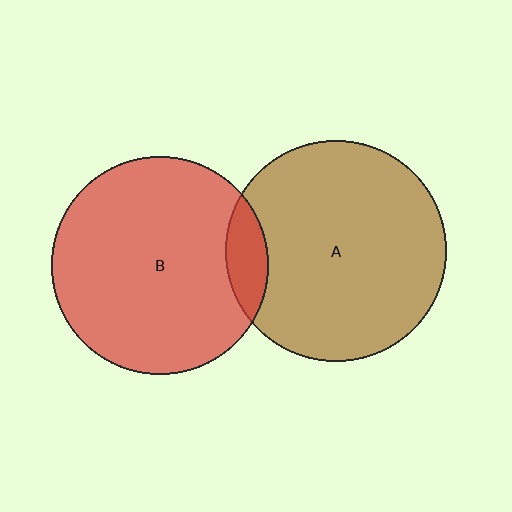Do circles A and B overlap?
Yes.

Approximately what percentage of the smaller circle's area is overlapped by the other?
Approximately 10%.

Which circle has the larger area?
Circle A (brown).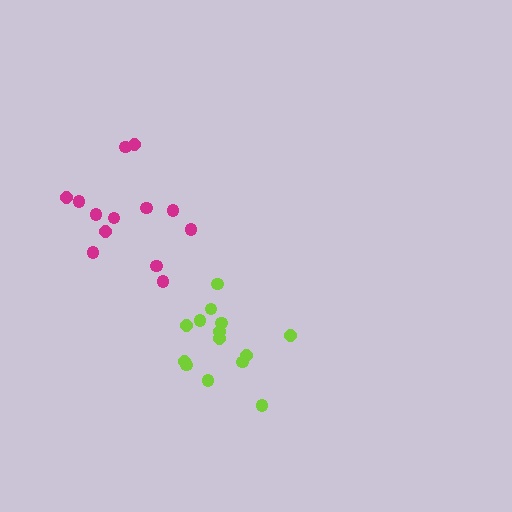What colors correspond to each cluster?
The clusters are colored: magenta, lime.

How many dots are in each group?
Group 1: 13 dots, Group 2: 14 dots (27 total).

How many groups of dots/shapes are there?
There are 2 groups.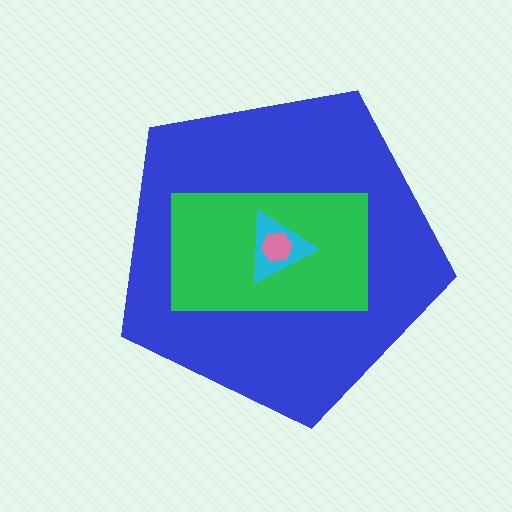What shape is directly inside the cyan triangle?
The pink hexagon.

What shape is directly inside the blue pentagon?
The green rectangle.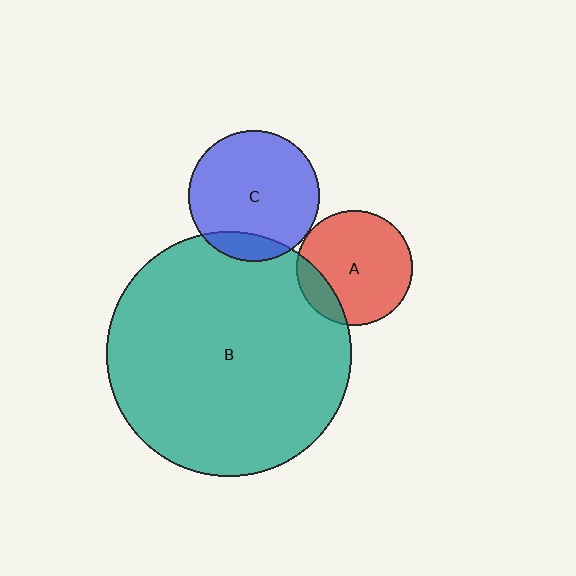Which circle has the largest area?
Circle B (teal).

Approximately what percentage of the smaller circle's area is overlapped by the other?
Approximately 15%.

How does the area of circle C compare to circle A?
Approximately 1.3 times.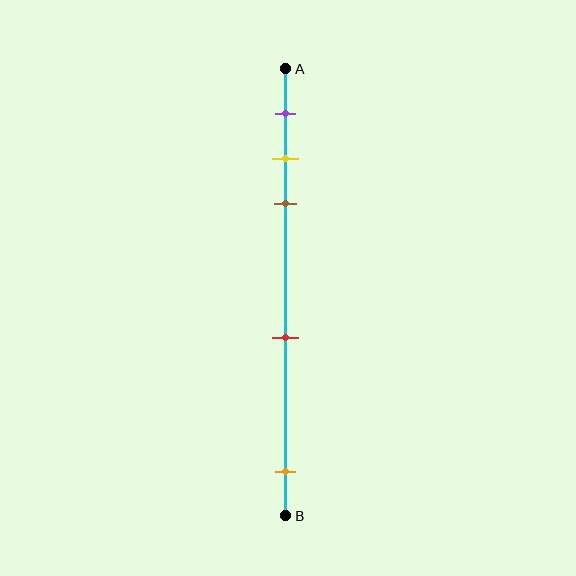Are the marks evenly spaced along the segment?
No, the marks are not evenly spaced.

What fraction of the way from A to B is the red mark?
The red mark is approximately 60% (0.6) of the way from A to B.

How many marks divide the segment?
There are 5 marks dividing the segment.